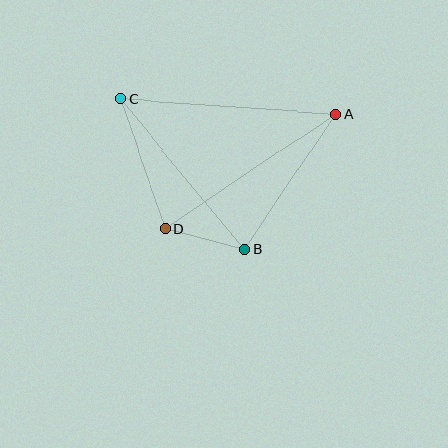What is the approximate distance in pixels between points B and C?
The distance between B and C is approximately 195 pixels.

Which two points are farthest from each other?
Points A and C are farthest from each other.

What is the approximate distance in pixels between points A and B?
The distance between A and B is approximately 163 pixels.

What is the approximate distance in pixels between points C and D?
The distance between C and D is approximately 137 pixels.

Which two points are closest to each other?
Points B and D are closest to each other.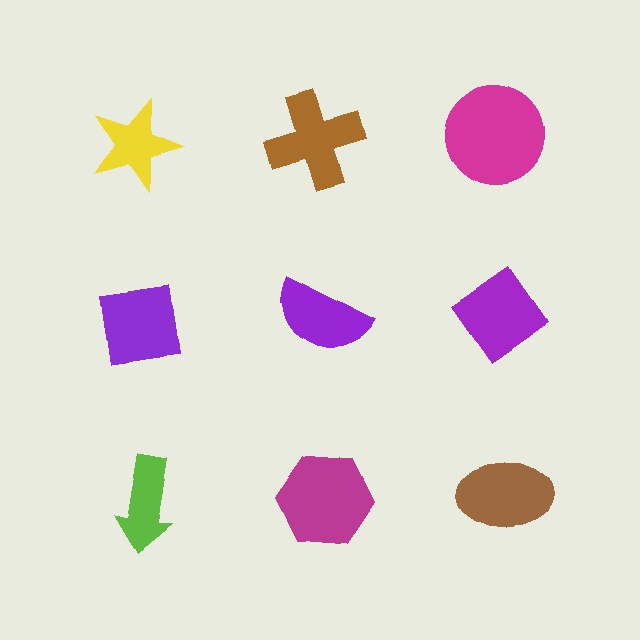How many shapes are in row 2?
3 shapes.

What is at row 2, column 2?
A purple semicircle.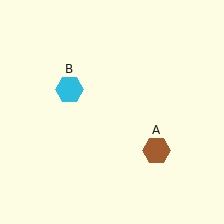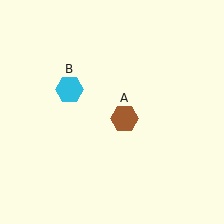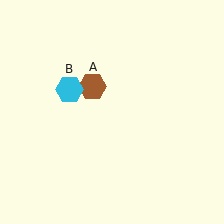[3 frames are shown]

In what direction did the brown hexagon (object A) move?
The brown hexagon (object A) moved up and to the left.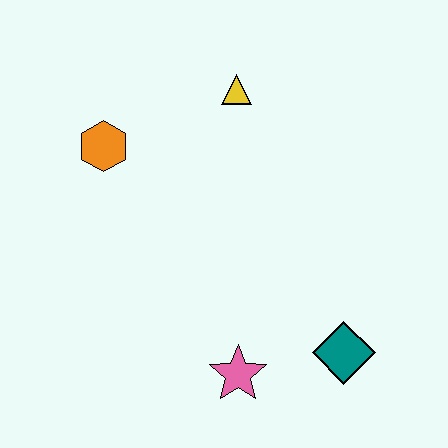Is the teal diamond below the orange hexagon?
Yes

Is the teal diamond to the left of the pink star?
No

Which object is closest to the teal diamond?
The pink star is closest to the teal diamond.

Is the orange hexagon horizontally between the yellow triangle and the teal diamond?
No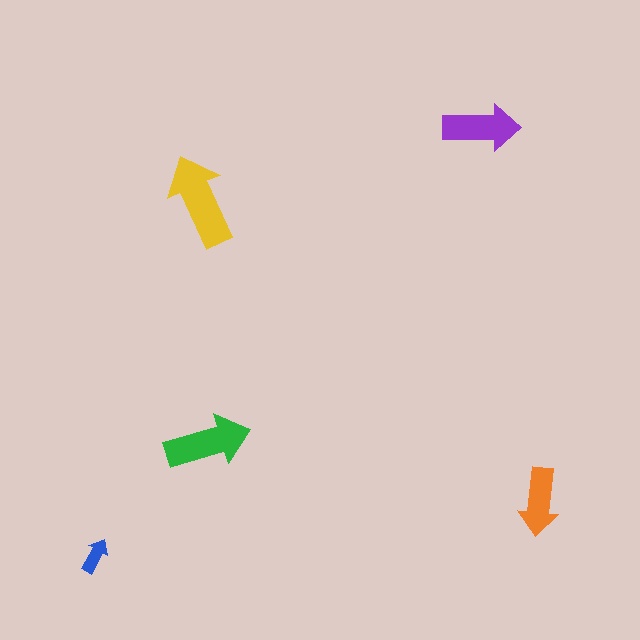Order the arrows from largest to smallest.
the yellow one, the green one, the purple one, the orange one, the blue one.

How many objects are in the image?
There are 5 objects in the image.